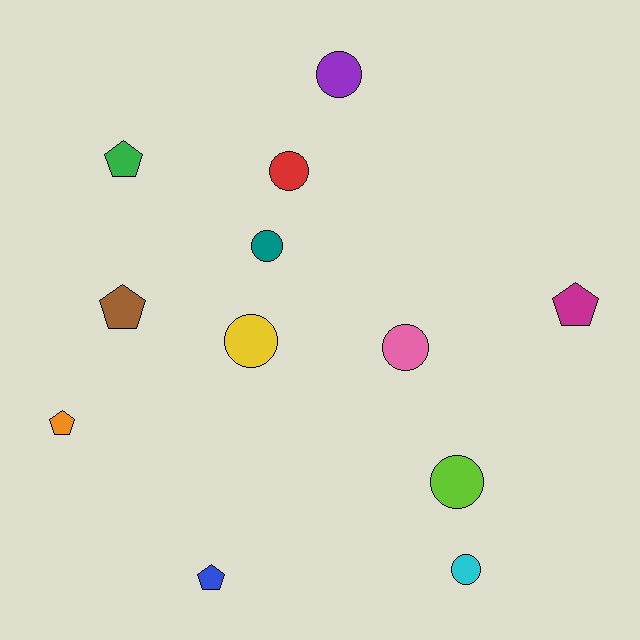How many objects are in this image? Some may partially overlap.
There are 12 objects.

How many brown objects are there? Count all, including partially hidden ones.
There is 1 brown object.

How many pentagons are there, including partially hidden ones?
There are 5 pentagons.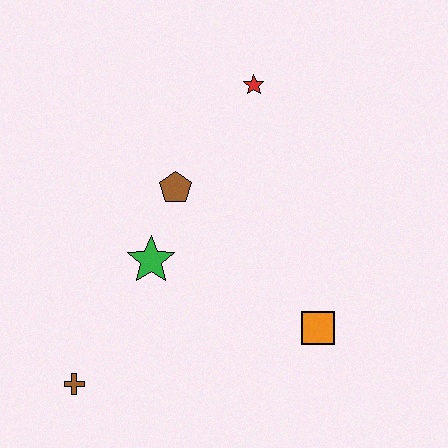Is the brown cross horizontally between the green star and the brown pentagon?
No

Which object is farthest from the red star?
The brown cross is farthest from the red star.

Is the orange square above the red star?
No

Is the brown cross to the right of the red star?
No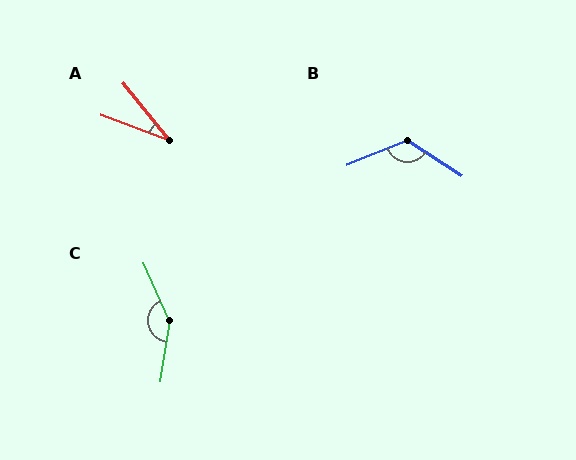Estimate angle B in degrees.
Approximately 125 degrees.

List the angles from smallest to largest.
A (31°), B (125°), C (147°).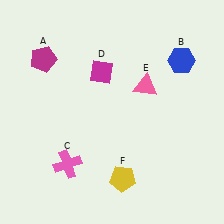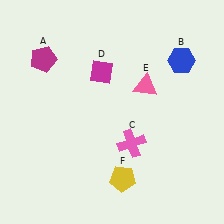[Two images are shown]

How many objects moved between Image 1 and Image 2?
1 object moved between the two images.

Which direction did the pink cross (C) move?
The pink cross (C) moved right.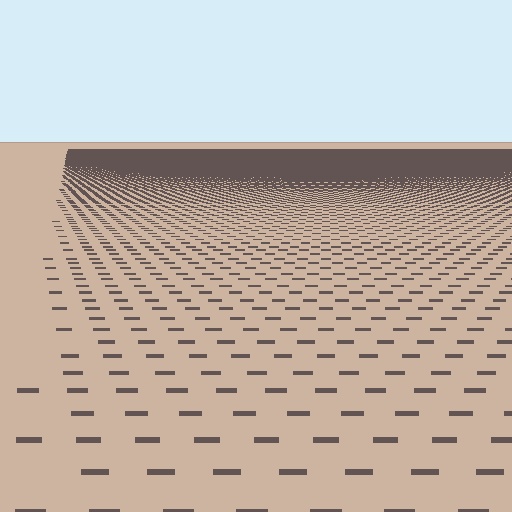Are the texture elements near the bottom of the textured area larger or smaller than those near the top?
Larger. Near the bottom, elements are closer to the viewer and appear at a bigger on-screen size.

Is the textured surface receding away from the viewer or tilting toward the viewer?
The surface is receding away from the viewer. Texture elements get smaller and denser toward the top.